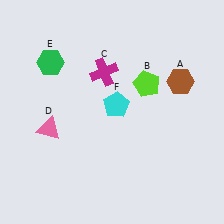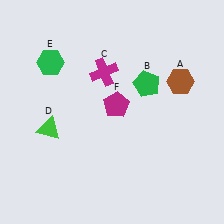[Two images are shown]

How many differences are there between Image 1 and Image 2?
There are 3 differences between the two images.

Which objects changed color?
B changed from lime to green. D changed from pink to green. F changed from cyan to magenta.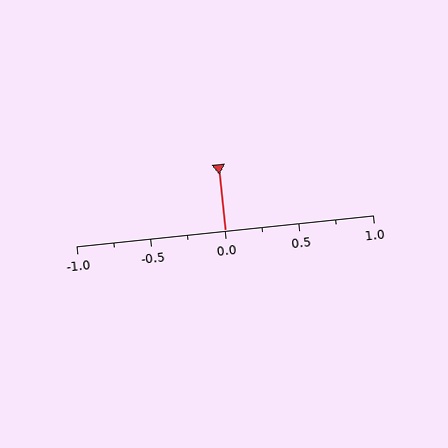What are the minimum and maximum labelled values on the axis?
The axis runs from -1.0 to 1.0.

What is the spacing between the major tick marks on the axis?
The major ticks are spaced 0.5 apart.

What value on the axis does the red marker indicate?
The marker indicates approximately 0.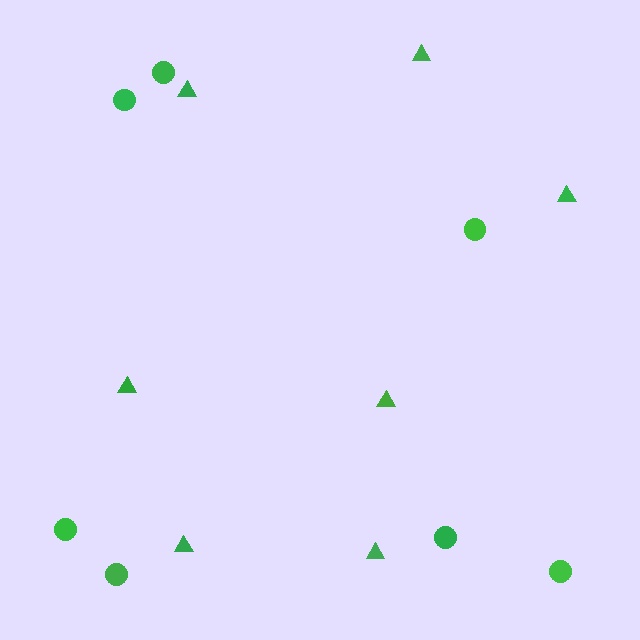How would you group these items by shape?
There are 2 groups: one group of triangles (7) and one group of circles (7).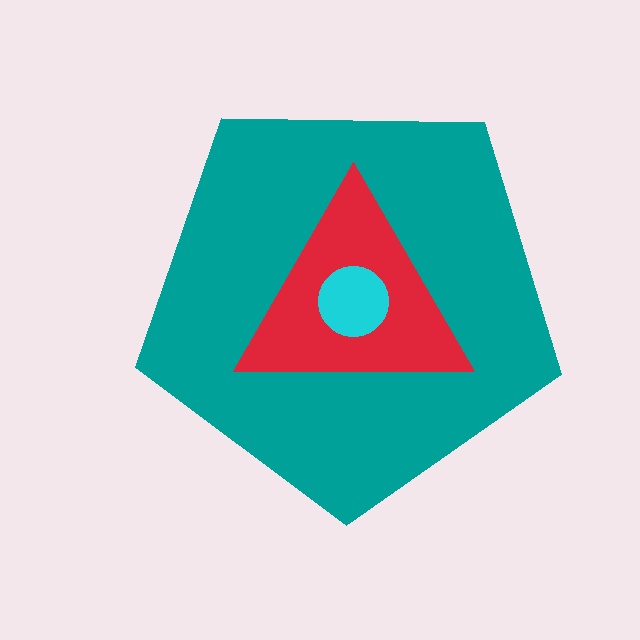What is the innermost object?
The cyan circle.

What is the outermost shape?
The teal pentagon.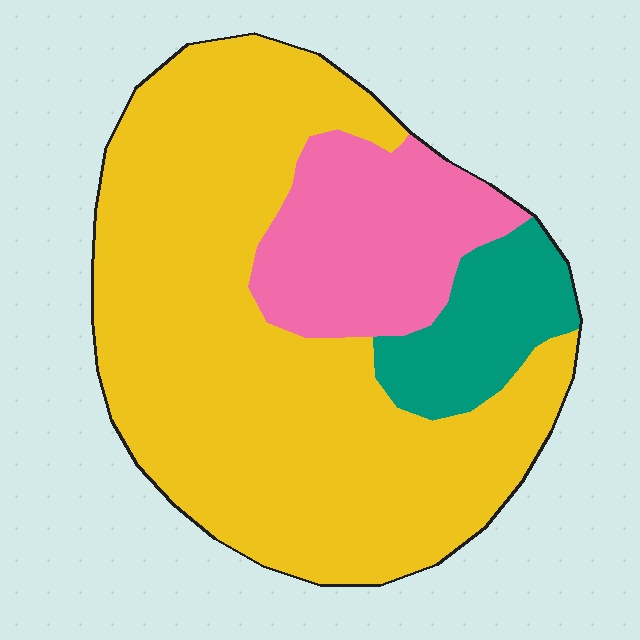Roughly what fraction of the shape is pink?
Pink takes up about one fifth (1/5) of the shape.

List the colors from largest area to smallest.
From largest to smallest: yellow, pink, teal.